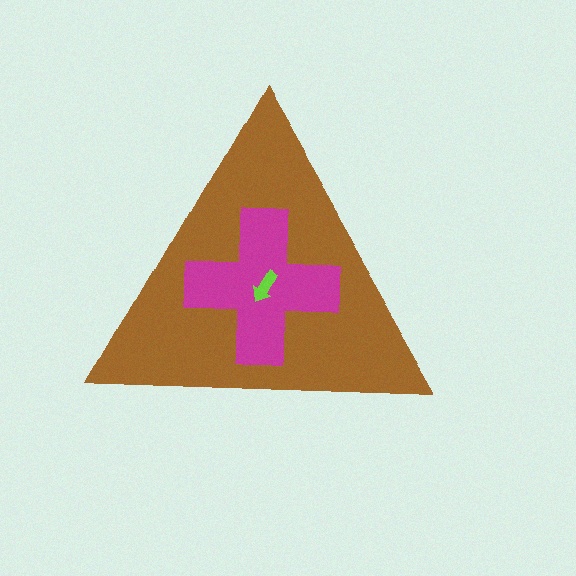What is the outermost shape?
The brown triangle.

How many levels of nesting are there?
3.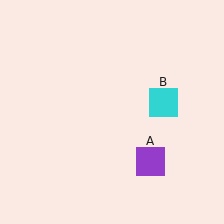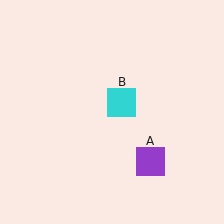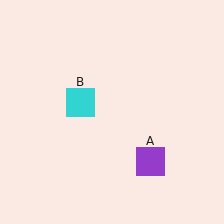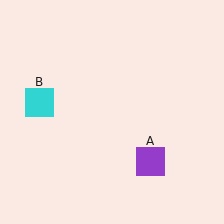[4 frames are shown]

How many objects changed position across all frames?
1 object changed position: cyan square (object B).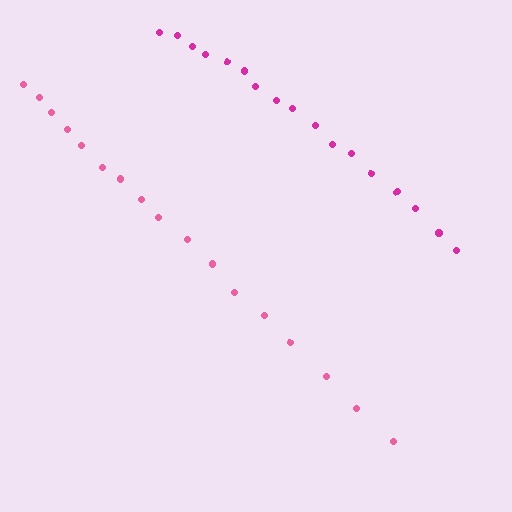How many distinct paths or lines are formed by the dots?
There are 2 distinct paths.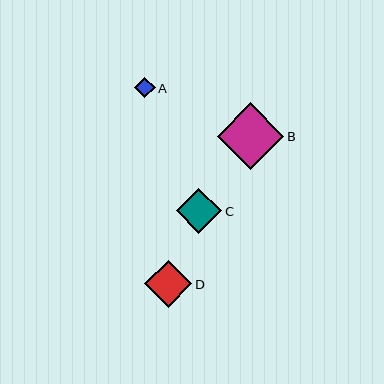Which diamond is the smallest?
Diamond A is the smallest with a size of approximately 21 pixels.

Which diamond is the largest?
Diamond B is the largest with a size of approximately 66 pixels.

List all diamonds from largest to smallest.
From largest to smallest: B, D, C, A.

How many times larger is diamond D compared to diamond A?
Diamond D is approximately 2.3 times the size of diamond A.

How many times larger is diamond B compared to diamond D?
Diamond B is approximately 1.4 times the size of diamond D.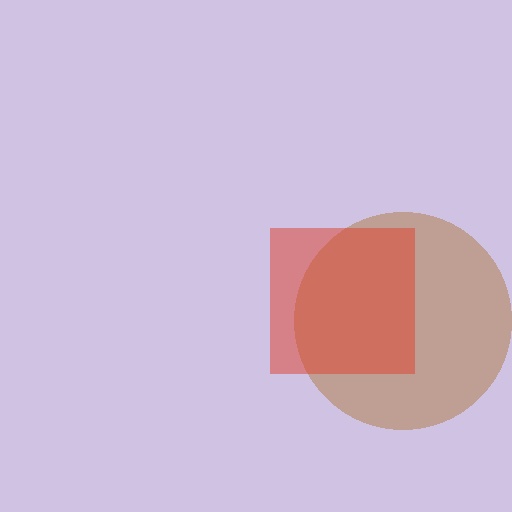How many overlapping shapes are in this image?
There are 2 overlapping shapes in the image.